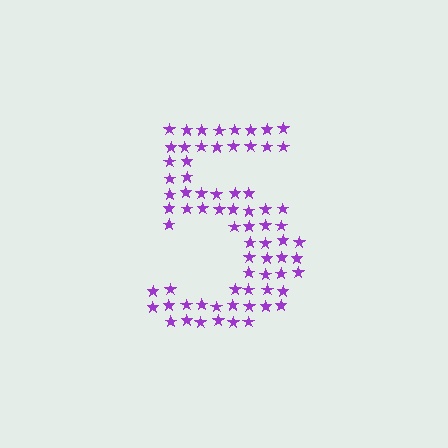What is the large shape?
The large shape is the digit 5.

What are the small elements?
The small elements are stars.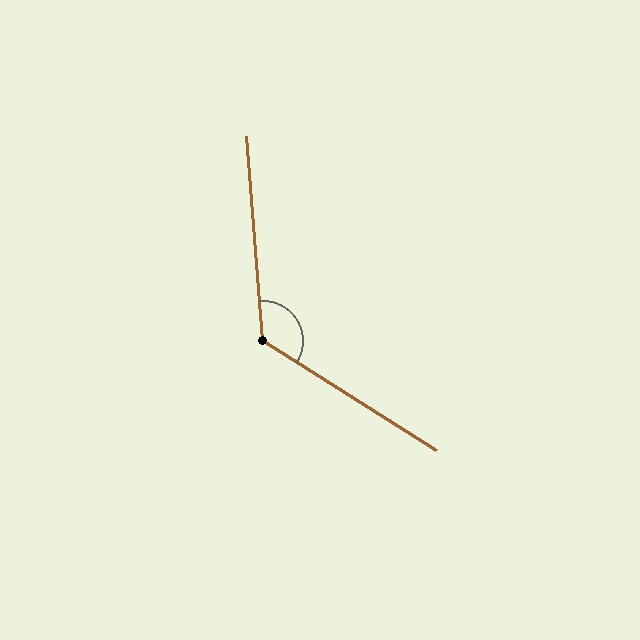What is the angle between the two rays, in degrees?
Approximately 127 degrees.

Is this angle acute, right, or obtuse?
It is obtuse.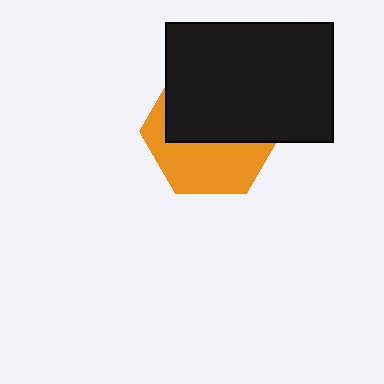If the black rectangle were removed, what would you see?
You would see the complete orange hexagon.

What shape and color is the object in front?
The object in front is a black rectangle.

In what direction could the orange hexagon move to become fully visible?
The orange hexagon could move down. That would shift it out from behind the black rectangle entirely.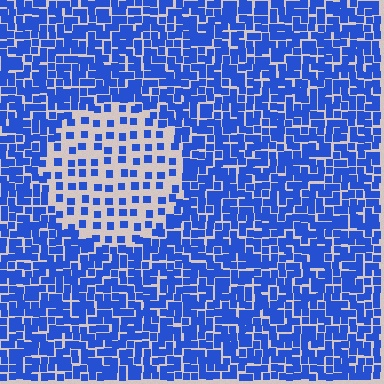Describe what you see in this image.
The image contains small blue elements arranged at two different densities. A circle-shaped region is visible where the elements are less densely packed than the surrounding area.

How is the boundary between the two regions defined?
The boundary is defined by a change in element density (approximately 2.6x ratio). All elements are the same color, size, and shape.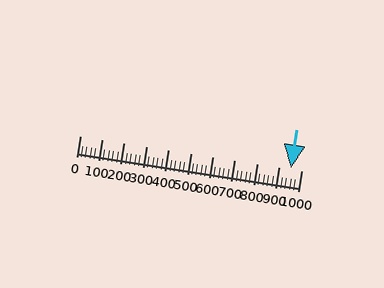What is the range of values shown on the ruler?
The ruler shows values from 0 to 1000.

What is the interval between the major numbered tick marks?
The major tick marks are spaced 100 units apart.